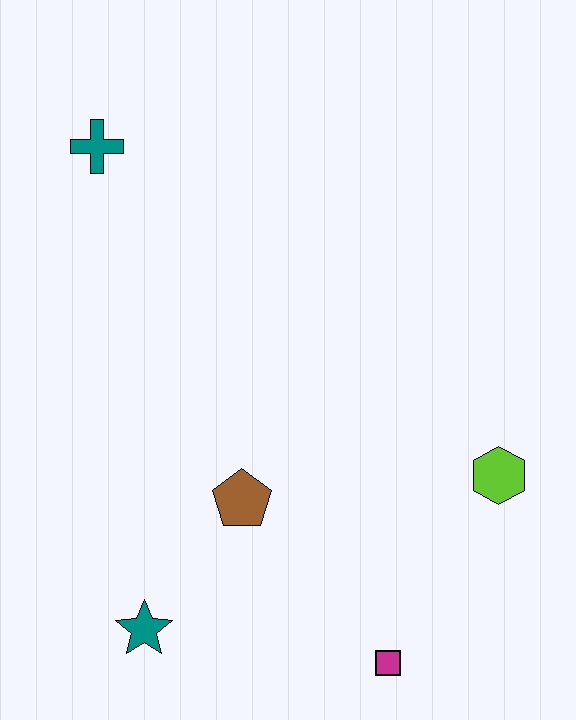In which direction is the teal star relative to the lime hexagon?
The teal star is to the left of the lime hexagon.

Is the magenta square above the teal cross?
No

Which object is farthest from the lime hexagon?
The teal cross is farthest from the lime hexagon.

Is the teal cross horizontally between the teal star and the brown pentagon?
No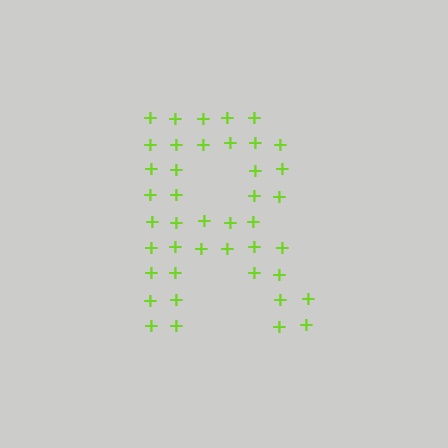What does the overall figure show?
The overall figure shows the letter R.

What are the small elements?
The small elements are plus signs.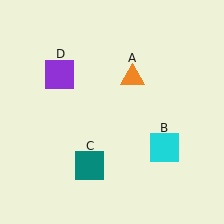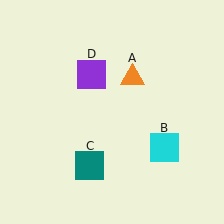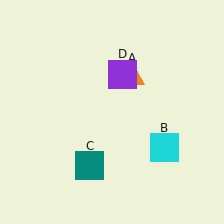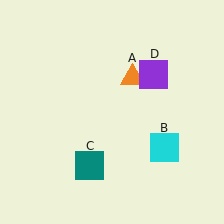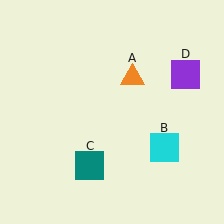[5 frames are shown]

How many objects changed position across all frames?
1 object changed position: purple square (object D).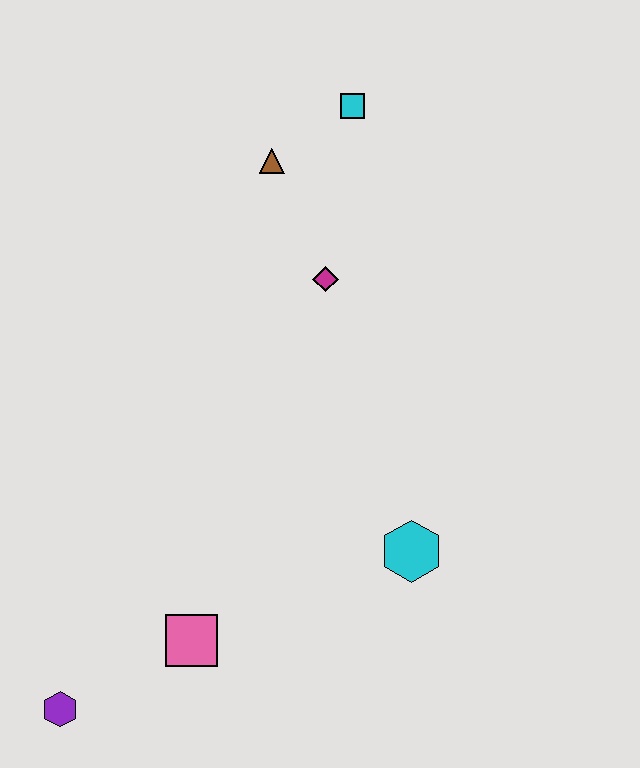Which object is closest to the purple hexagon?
The pink square is closest to the purple hexagon.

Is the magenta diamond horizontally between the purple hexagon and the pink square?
No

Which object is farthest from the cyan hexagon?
The cyan square is farthest from the cyan hexagon.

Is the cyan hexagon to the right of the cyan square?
Yes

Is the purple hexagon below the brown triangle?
Yes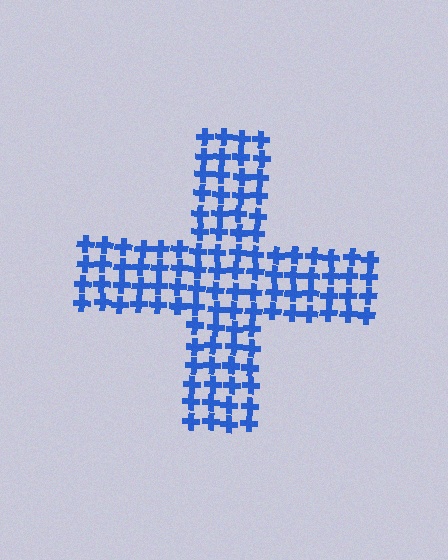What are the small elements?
The small elements are crosses.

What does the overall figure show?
The overall figure shows a cross.